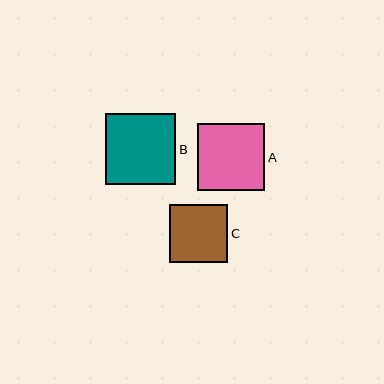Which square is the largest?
Square B is the largest with a size of approximately 71 pixels.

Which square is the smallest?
Square C is the smallest with a size of approximately 58 pixels.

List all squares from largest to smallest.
From largest to smallest: B, A, C.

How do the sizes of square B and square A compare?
Square B and square A are approximately the same size.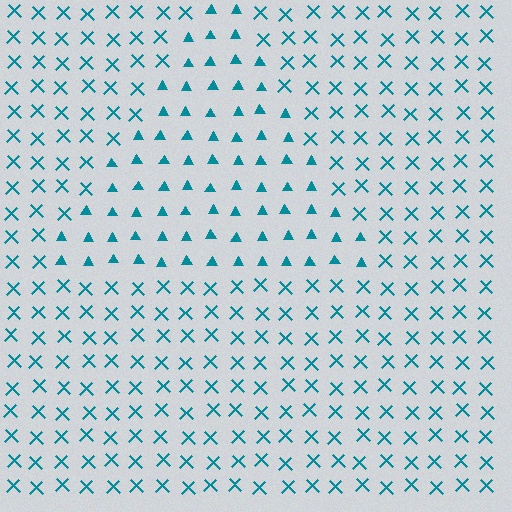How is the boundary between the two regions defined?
The boundary is defined by a change in element shape: triangles inside vs. X marks outside. All elements share the same color and spacing.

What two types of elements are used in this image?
The image uses triangles inside the triangle region and X marks outside it.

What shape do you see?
I see a triangle.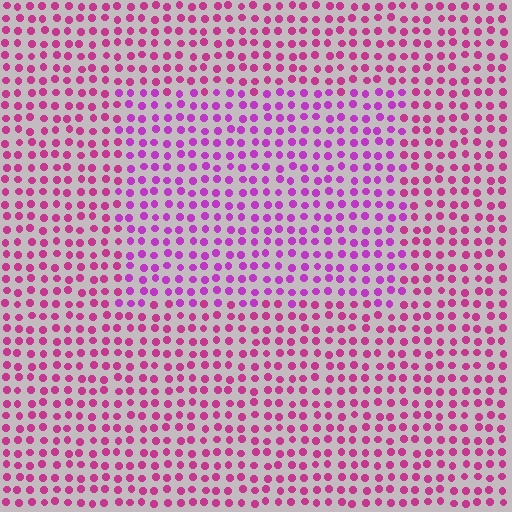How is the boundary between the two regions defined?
The boundary is defined purely by a slight shift in hue (about 26 degrees). Spacing, size, and orientation are identical on both sides.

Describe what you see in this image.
The image is filled with small magenta elements in a uniform arrangement. A rectangle-shaped region is visible where the elements are tinted to a slightly different hue, forming a subtle color boundary.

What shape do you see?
I see a rectangle.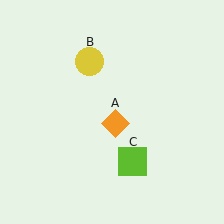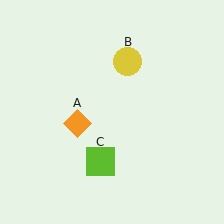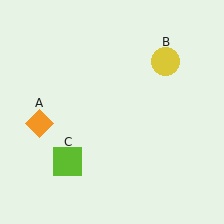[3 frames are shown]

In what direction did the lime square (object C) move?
The lime square (object C) moved left.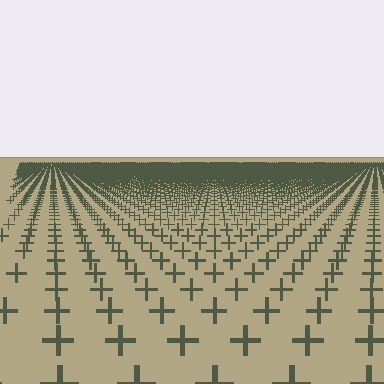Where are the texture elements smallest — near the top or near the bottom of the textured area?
Near the top.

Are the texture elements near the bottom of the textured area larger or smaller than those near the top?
Larger. Near the bottom, elements are closer to the viewer and appear at a bigger on-screen size.